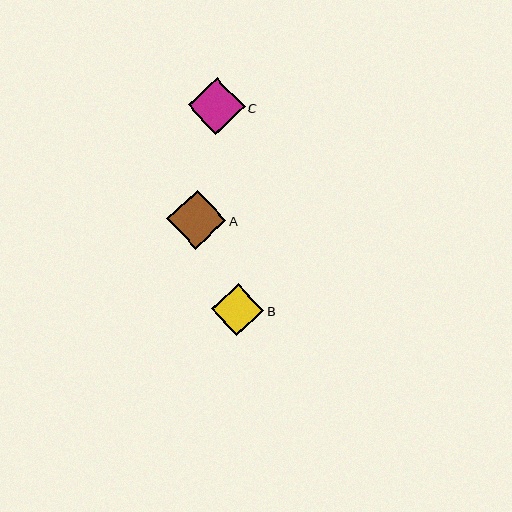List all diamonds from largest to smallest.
From largest to smallest: A, C, B.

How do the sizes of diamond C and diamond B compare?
Diamond C and diamond B are approximately the same size.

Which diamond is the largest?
Diamond A is the largest with a size of approximately 59 pixels.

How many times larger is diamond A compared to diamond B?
Diamond A is approximately 1.1 times the size of diamond B.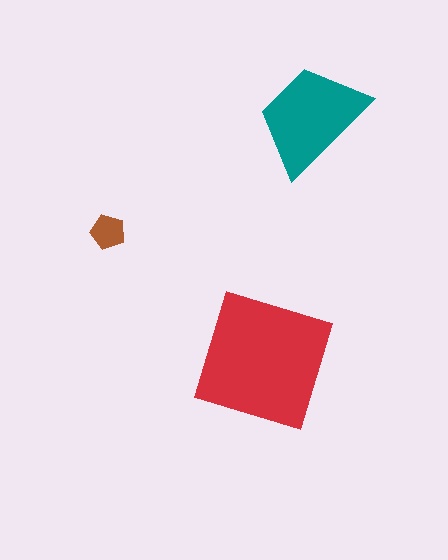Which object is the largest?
The red square.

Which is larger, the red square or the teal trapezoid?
The red square.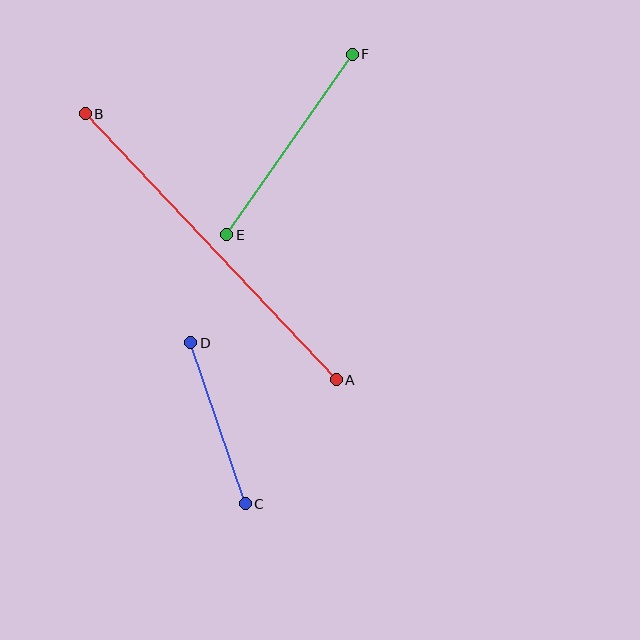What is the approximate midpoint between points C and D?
The midpoint is at approximately (218, 423) pixels.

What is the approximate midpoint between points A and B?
The midpoint is at approximately (211, 247) pixels.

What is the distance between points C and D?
The distance is approximately 170 pixels.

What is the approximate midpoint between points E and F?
The midpoint is at approximately (289, 144) pixels.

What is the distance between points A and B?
The distance is approximately 366 pixels.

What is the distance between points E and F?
The distance is approximately 220 pixels.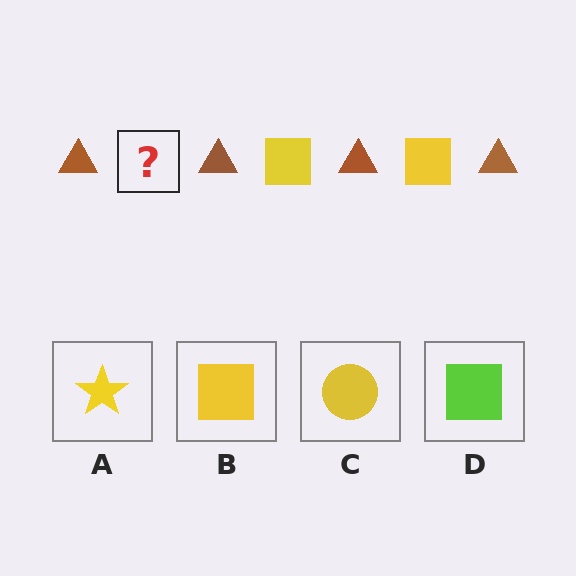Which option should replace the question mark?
Option B.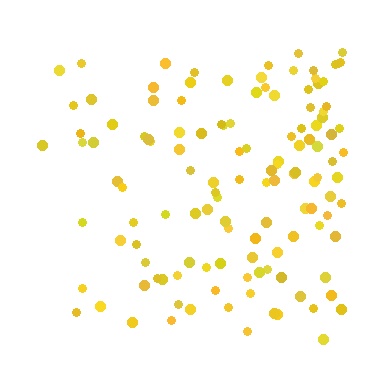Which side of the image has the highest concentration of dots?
The right.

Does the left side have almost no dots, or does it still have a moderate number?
Still a moderate number, just noticeably fewer than the right.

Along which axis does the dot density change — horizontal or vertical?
Horizontal.